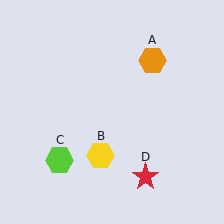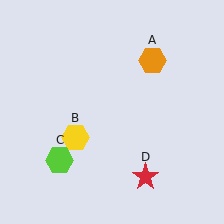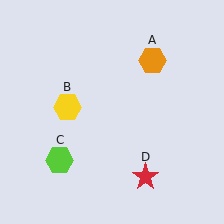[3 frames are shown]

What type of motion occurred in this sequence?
The yellow hexagon (object B) rotated clockwise around the center of the scene.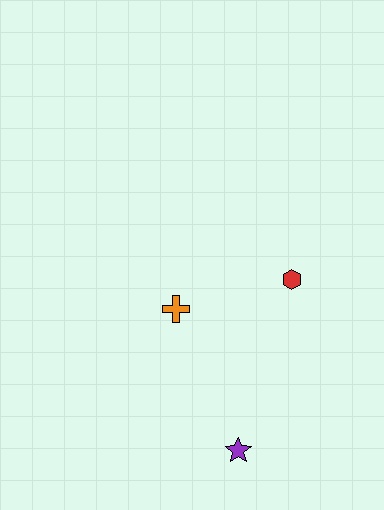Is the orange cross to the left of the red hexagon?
Yes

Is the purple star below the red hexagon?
Yes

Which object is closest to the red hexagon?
The orange cross is closest to the red hexagon.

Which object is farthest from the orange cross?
The purple star is farthest from the orange cross.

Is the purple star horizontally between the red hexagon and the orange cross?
Yes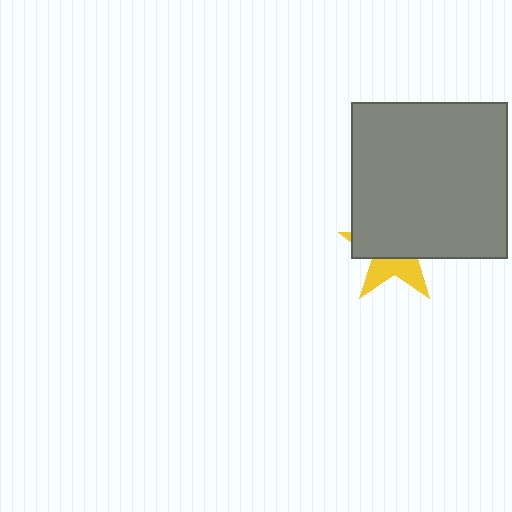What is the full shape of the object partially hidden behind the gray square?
The partially hidden object is a yellow star.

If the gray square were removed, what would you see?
You would see the complete yellow star.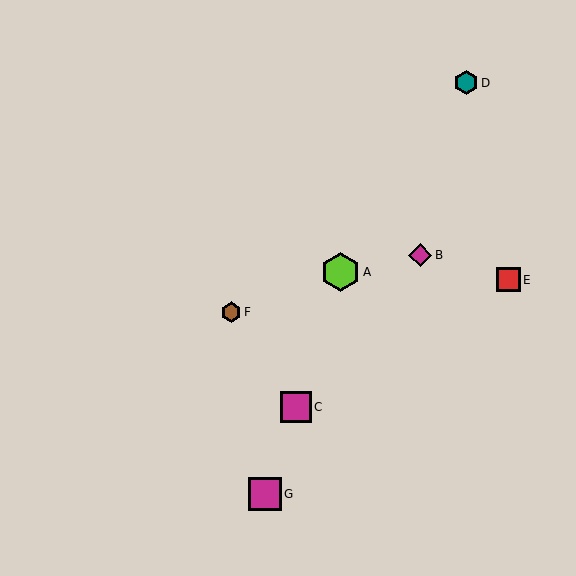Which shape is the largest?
The lime hexagon (labeled A) is the largest.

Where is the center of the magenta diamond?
The center of the magenta diamond is at (420, 255).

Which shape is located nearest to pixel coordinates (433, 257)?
The magenta diamond (labeled B) at (420, 255) is nearest to that location.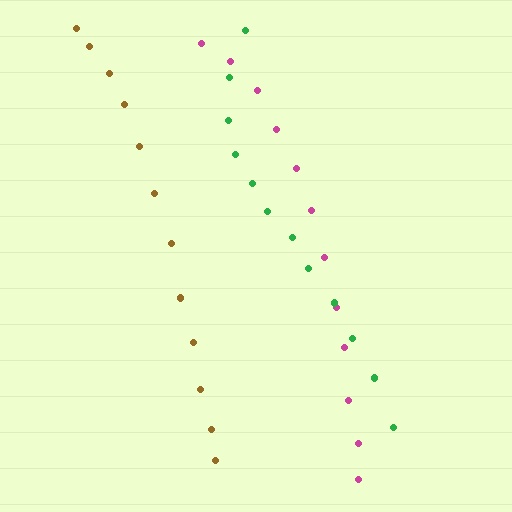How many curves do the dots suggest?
There are 3 distinct paths.